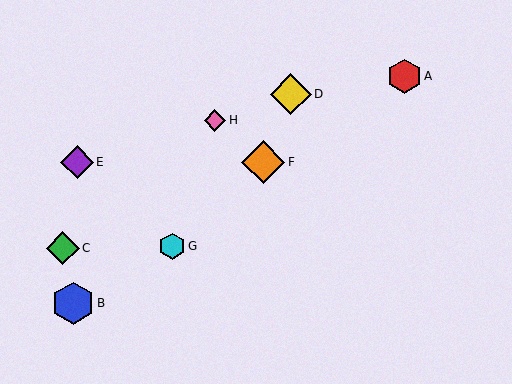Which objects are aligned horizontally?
Objects E, F are aligned horizontally.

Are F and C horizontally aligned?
No, F is at y≈162 and C is at y≈248.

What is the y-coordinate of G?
Object G is at y≈246.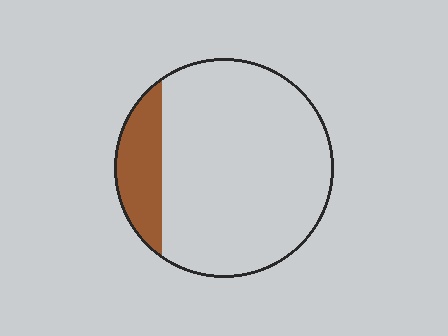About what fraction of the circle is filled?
About one sixth (1/6).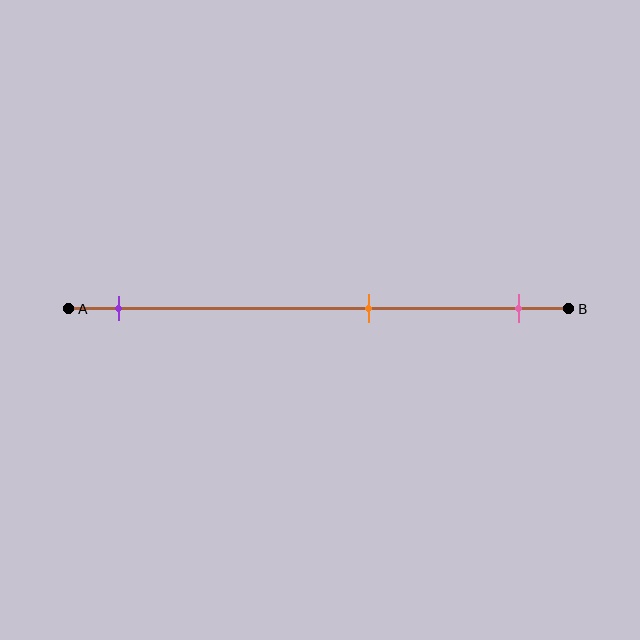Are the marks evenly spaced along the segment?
No, the marks are not evenly spaced.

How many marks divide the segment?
There are 3 marks dividing the segment.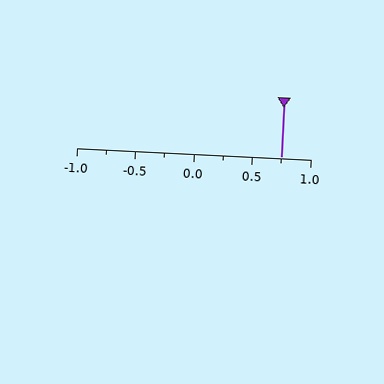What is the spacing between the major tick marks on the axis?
The major ticks are spaced 0.5 apart.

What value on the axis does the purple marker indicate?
The marker indicates approximately 0.75.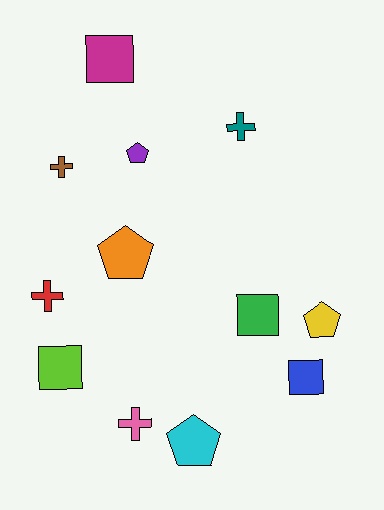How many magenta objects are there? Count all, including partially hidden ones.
There is 1 magenta object.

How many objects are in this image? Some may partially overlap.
There are 12 objects.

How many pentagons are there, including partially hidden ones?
There are 4 pentagons.